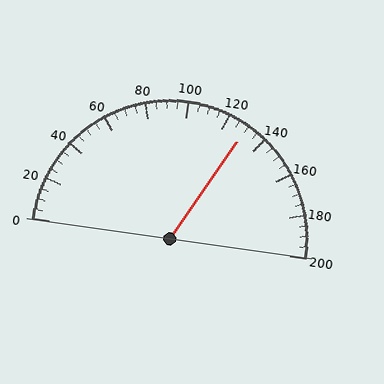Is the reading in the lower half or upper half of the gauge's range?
The reading is in the upper half of the range (0 to 200).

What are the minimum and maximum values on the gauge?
The gauge ranges from 0 to 200.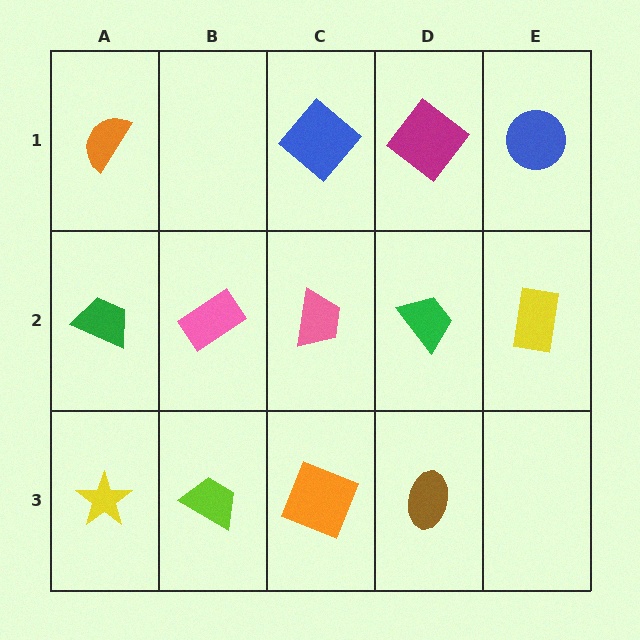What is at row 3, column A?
A yellow star.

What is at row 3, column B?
A lime trapezoid.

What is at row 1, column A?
An orange semicircle.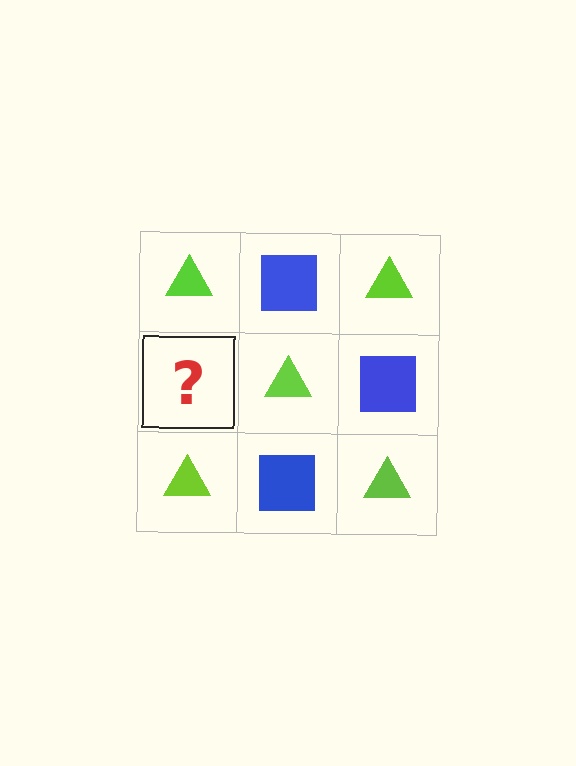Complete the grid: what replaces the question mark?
The question mark should be replaced with a blue square.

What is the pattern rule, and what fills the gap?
The rule is that it alternates lime triangle and blue square in a checkerboard pattern. The gap should be filled with a blue square.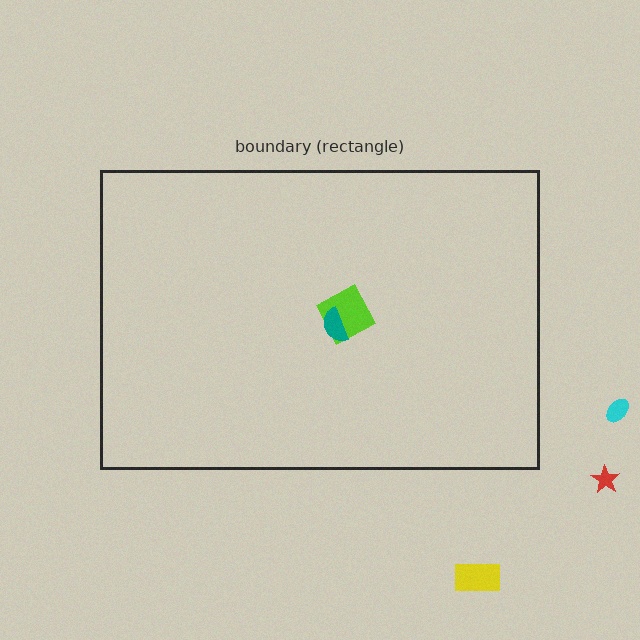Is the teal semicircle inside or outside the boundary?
Inside.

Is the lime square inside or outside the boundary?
Inside.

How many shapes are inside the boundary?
2 inside, 3 outside.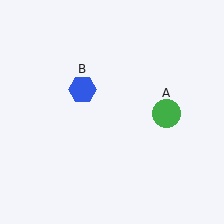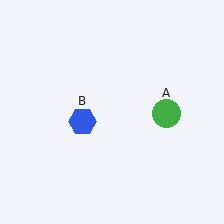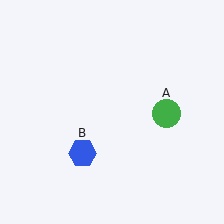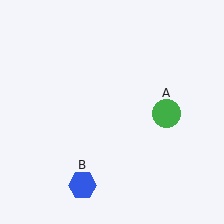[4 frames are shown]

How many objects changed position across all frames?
1 object changed position: blue hexagon (object B).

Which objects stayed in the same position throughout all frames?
Green circle (object A) remained stationary.